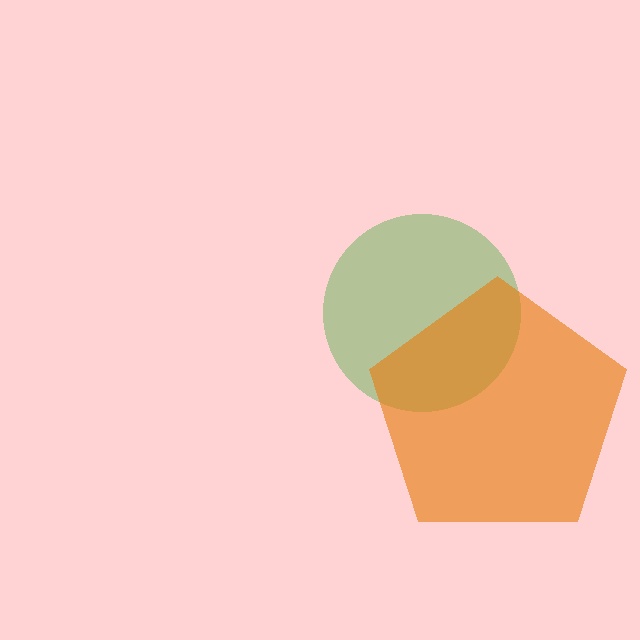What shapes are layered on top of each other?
The layered shapes are: a green circle, an orange pentagon.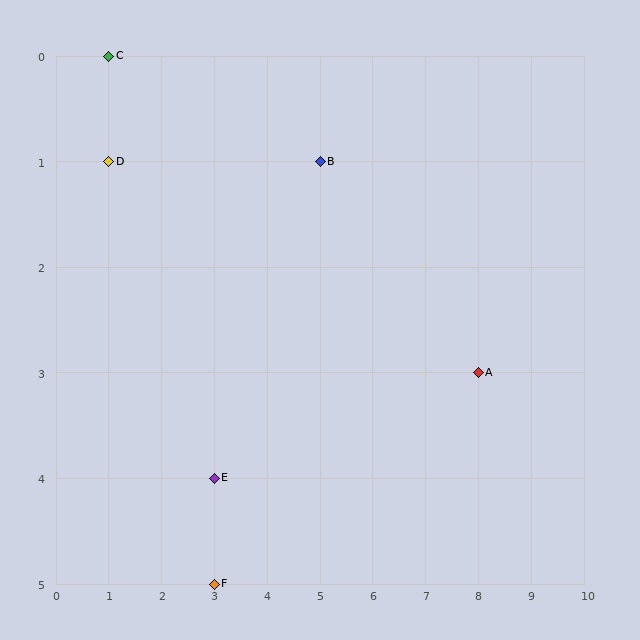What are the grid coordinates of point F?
Point F is at grid coordinates (3, 5).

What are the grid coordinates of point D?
Point D is at grid coordinates (1, 1).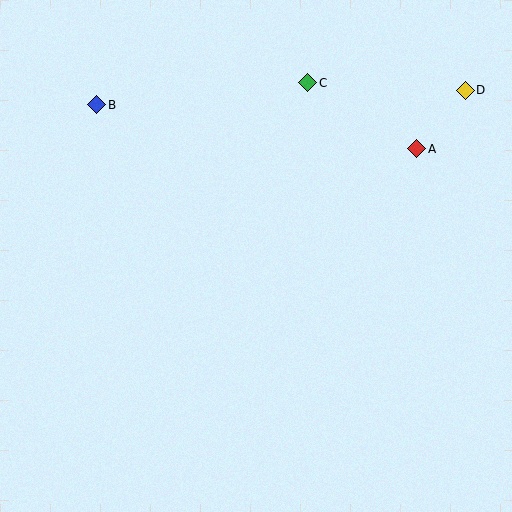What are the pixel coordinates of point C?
Point C is at (308, 83).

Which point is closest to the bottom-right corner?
Point A is closest to the bottom-right corner.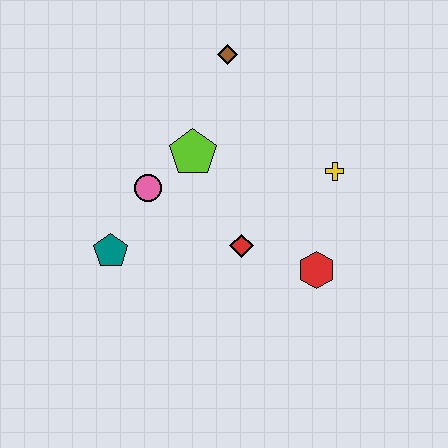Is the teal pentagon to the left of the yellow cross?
Yes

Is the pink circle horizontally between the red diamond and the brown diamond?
No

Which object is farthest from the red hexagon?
The brown diamond is farthest from the red hexagon.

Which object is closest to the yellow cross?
The red hexagon is closest to the yellow cross.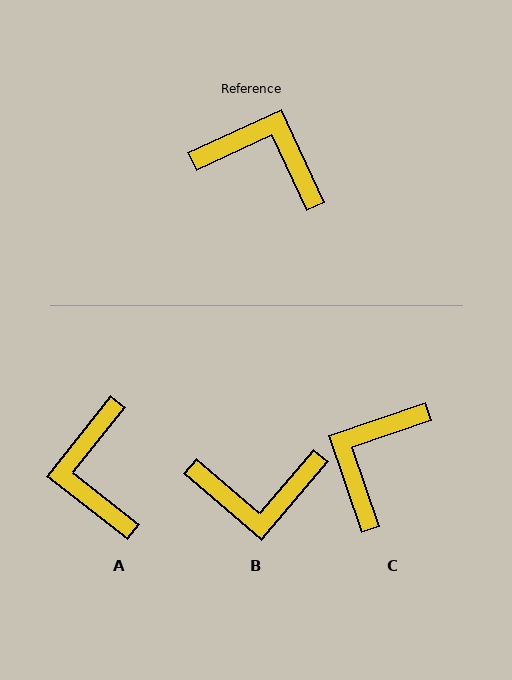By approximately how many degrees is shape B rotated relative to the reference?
Approximately 155 degrees clockwise.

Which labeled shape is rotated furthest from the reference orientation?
B, about 155 degrees away.